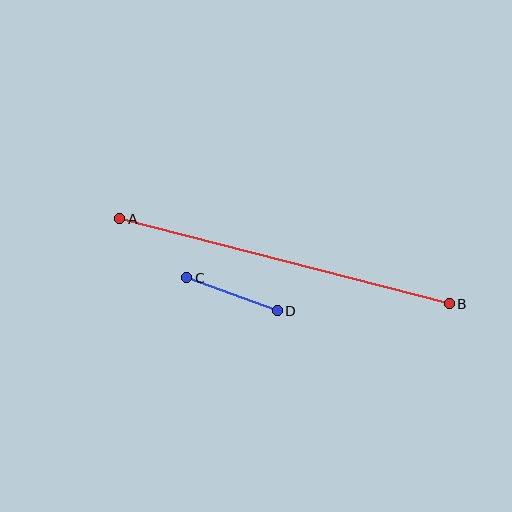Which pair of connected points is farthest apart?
Points A and B are farthest apart.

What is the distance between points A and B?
The distance is approximately 340 pixels.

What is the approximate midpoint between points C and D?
The midpoint is at approximately (232, 294) pixels.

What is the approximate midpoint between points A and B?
The midpoint is at approximately (285, 261) pixels.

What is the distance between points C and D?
The distance is approximately 96 pixels.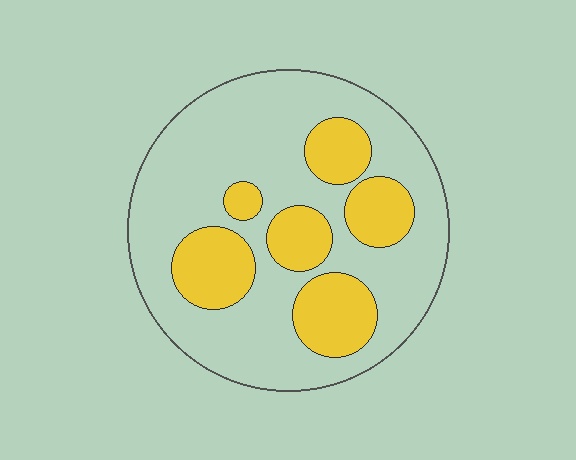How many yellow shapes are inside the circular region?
6.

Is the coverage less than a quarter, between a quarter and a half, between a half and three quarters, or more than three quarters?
Between a quarter and a half.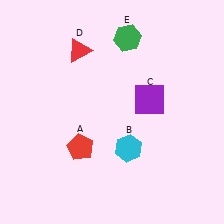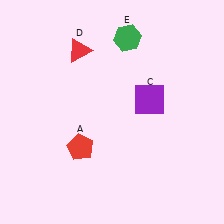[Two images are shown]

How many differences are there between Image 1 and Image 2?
There is 1 difference between the two images.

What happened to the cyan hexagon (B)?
The cyan hexagon (B) was removed in Image 2. It was in the bottom-right area of Image 1.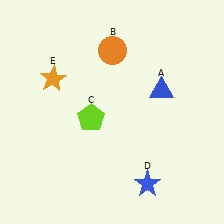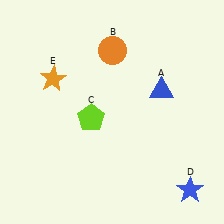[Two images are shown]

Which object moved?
The blue star (D) moved right.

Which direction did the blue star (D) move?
The blue star (D) moved right.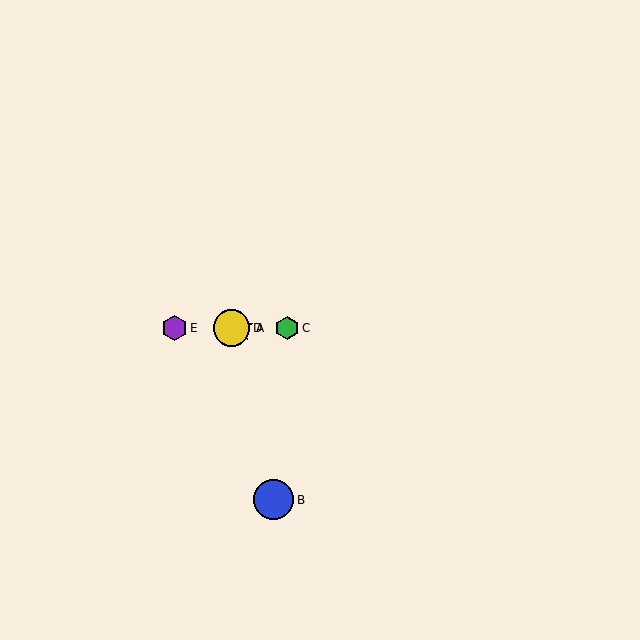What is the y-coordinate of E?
Object E is at y≈328.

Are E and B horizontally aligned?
No, E is at y≈328 and B is at y≈500.